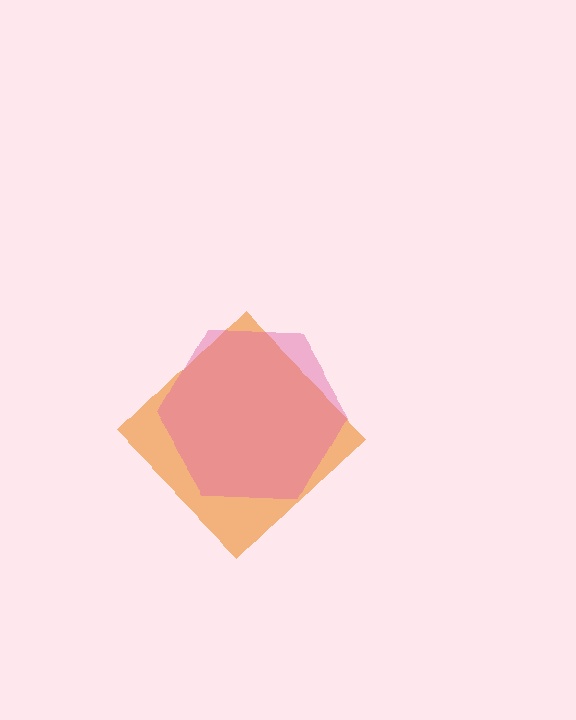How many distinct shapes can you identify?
There are 2 distinct shapes: an orange diamond, a pink hexagon.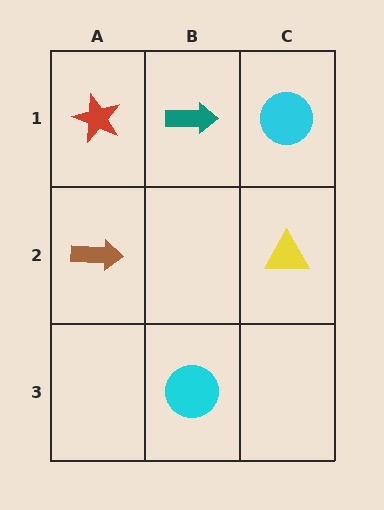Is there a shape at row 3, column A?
No, that cell is empty.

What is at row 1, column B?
A teal arrow.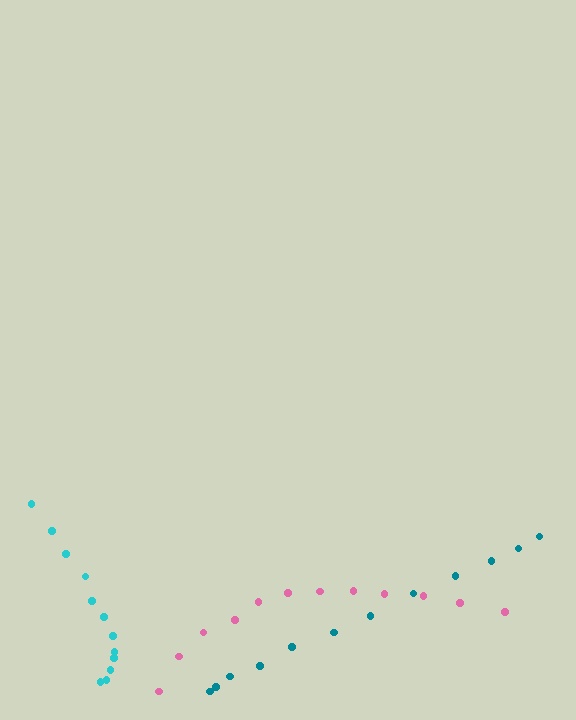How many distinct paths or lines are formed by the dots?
There are 3 distinct paths.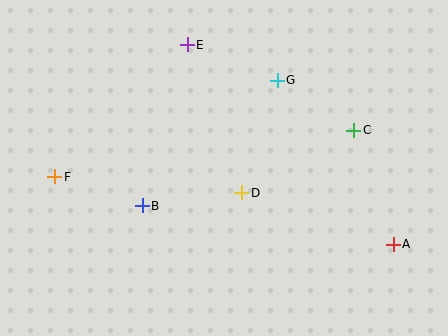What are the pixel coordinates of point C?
Point C is at (354, 130).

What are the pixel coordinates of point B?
Point B is at (142, 206).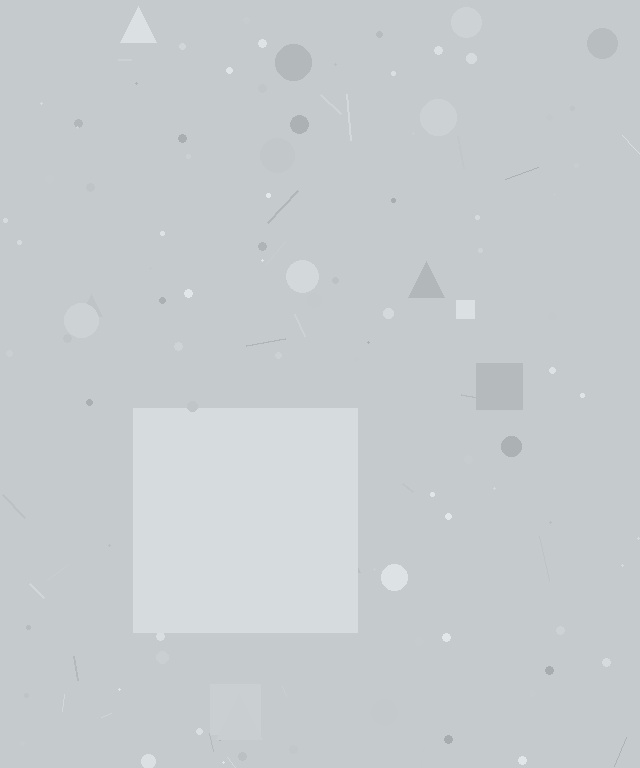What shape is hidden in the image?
A square is hidden in the image.